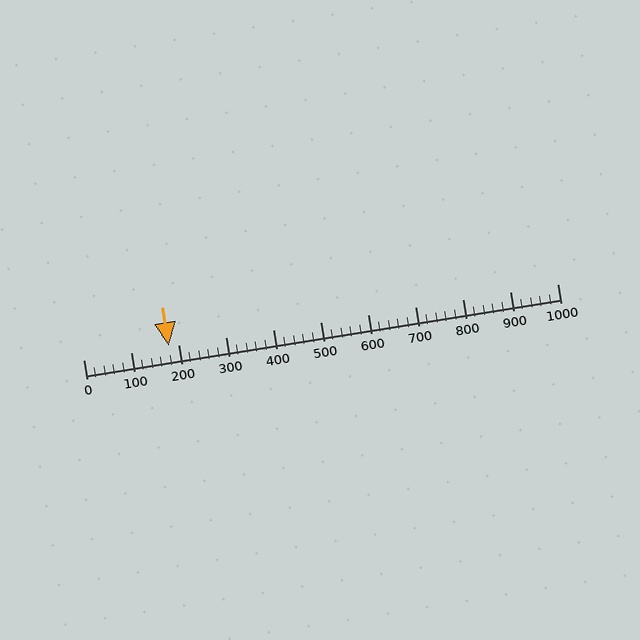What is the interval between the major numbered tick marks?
The major tick marks are spaced 100 units apart.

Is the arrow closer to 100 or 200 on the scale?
The arrow is closer to 200.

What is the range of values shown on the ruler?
The ruler shows values from 0 to 1000.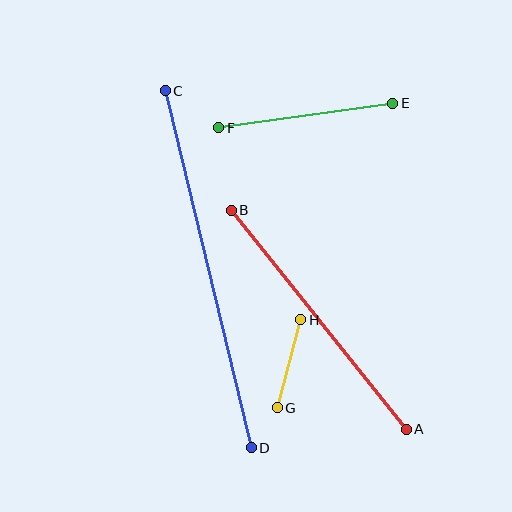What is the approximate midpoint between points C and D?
The midpoint is at approximately (208, 269) pixels.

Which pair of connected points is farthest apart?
Points C and D are farthest apart.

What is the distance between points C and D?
The distance is approximately 367 pixels.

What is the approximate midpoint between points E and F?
The midpoint is at approximately (306, 116) pixels.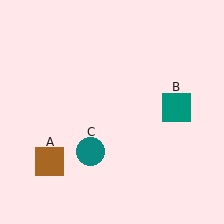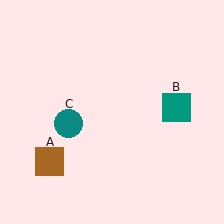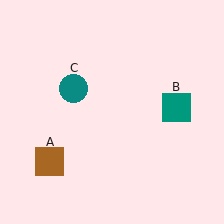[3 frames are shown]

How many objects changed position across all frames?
1 object changed position: teal circle (object C).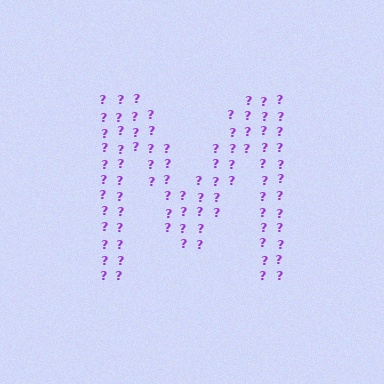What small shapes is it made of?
It is made of small question marks.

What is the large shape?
The large shape is the letter M.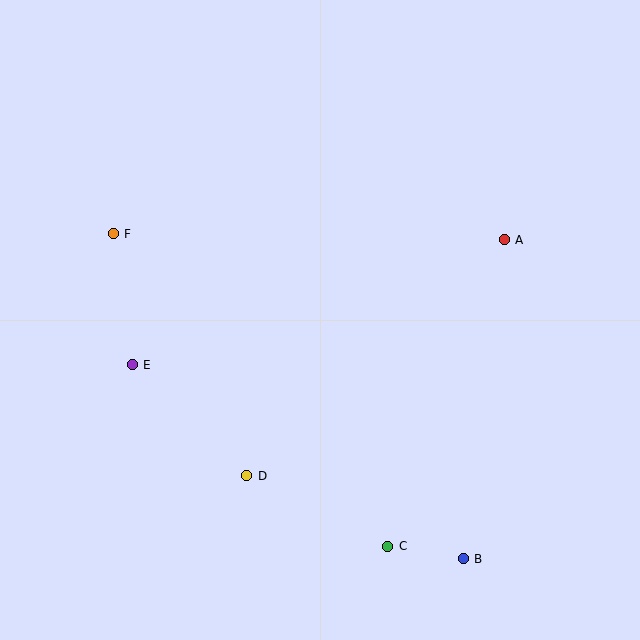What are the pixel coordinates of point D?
Point D is at (247, 476).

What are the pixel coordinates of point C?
Point C is at (388, 546).